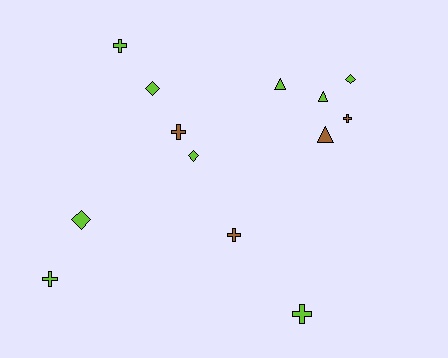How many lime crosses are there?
There are 3 lime crosses.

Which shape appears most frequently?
Cross, with 6 objects.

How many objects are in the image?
There are 13 objects.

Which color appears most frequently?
Lime, with 9 objects.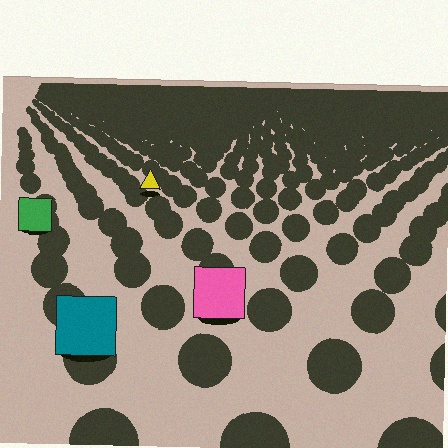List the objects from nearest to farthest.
From nearest to farthest: the teal square, the pink square, the green square, the yellow triangle.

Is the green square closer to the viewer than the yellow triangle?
Yes. The green square is closer — you can tell from the texture gradient: the ground texture is coarser near it.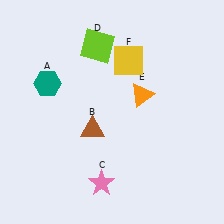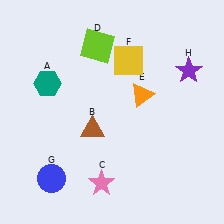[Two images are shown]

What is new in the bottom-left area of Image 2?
A blue circle (G) was added in the bottom-left area of Image 2.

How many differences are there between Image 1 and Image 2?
There are 2 differences between the two images.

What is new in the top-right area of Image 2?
A purple star (H) was added in the top-right area of Image 2.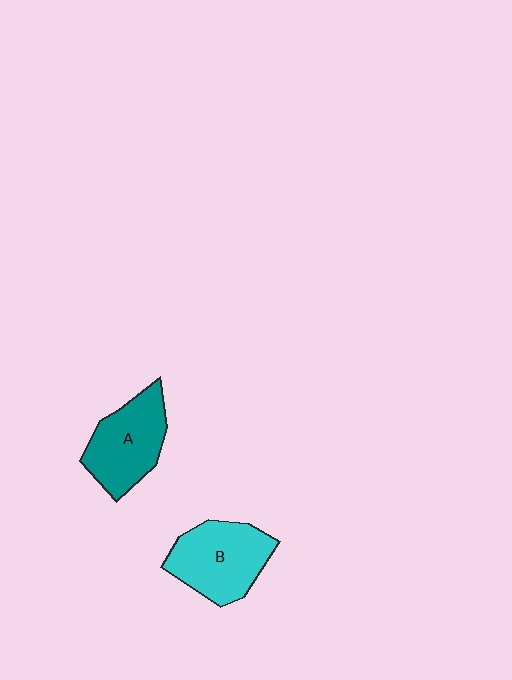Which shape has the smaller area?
Shape A (teal).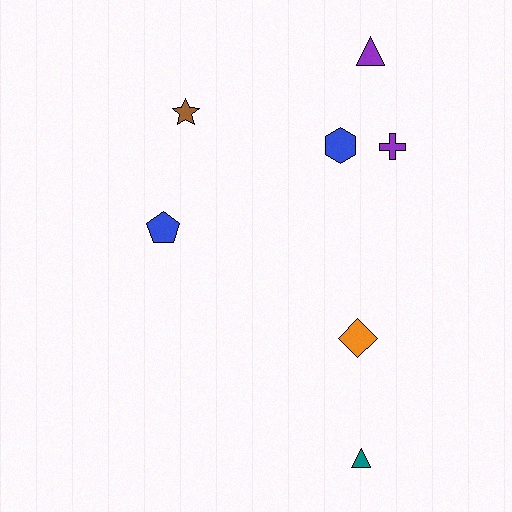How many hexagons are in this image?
There is 1 hexagon.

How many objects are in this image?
There are 7 objects.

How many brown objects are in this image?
There is 1 brown object.